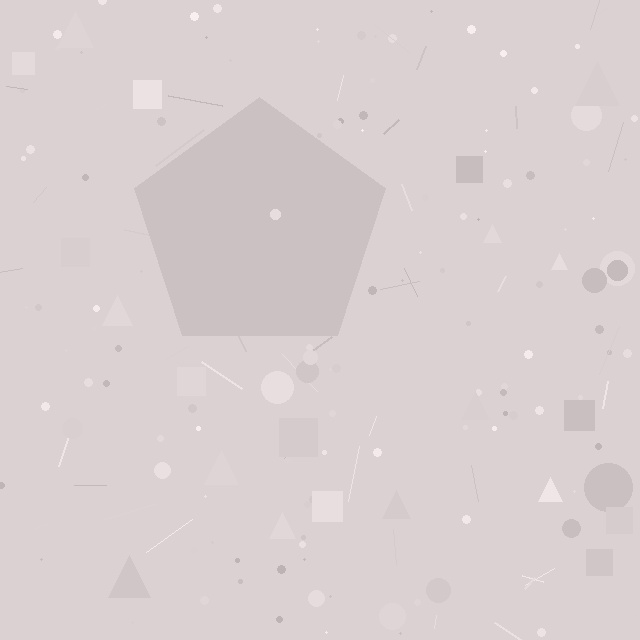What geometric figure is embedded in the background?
A pentagon is embedded in the background.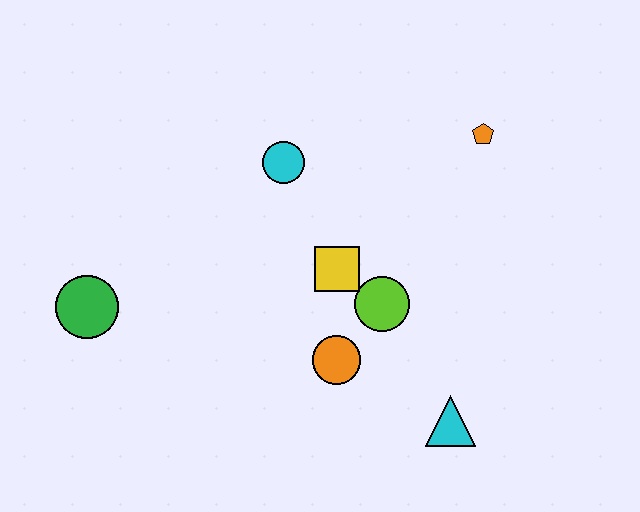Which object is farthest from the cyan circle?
The cyan triangle is farthest from the cyan circle.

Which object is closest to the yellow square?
The lime circle is closest to the yellow square.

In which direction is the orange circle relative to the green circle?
The orange circle is to the right of the green circle.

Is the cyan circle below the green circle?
No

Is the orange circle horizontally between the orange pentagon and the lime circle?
No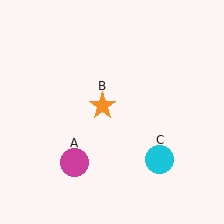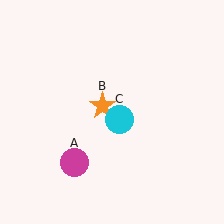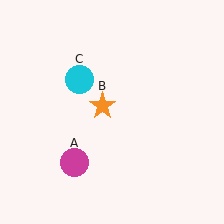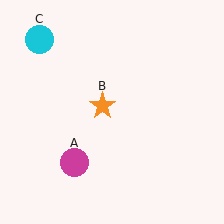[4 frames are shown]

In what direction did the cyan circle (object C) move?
The cyan circle (object C) moved up and to the left.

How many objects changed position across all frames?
1 object changed position: cyan circle (object C).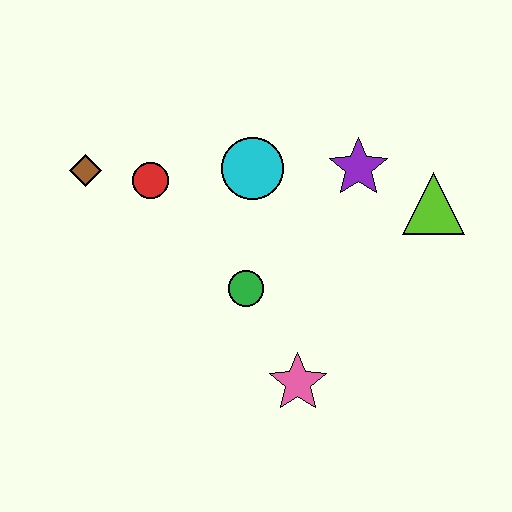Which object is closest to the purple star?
The lime triangle is closest to the purple star.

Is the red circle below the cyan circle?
Yes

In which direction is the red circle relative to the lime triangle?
The red circle is to the left of the lime triangle.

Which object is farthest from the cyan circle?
The pink star is farthest from the cyan circle.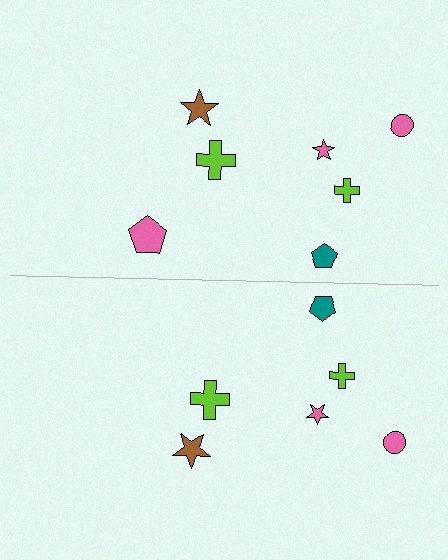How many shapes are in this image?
There are 13 shapes in this image.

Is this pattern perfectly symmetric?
No, the pattern is not perfectly symmetric. A pink pentagon is missing from the bottom side.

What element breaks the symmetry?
A pink pentagon is missing from the bottom side.